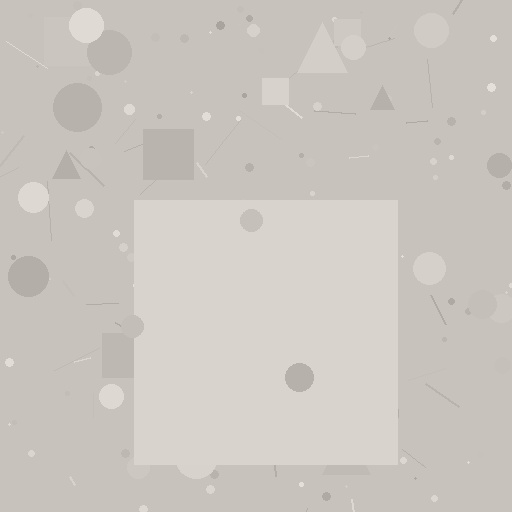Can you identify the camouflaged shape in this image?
The camouflaged shape is a square.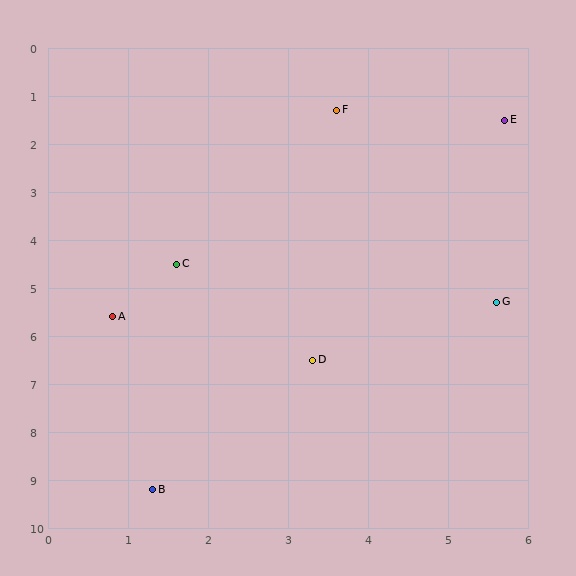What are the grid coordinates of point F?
Point F is at approximately (3.6, 1.3).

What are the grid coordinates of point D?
Point D is at approximately (3.3, 6.5).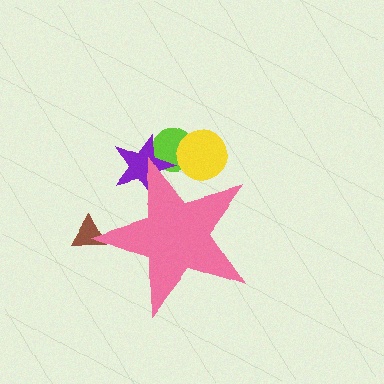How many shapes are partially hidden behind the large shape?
4 shapes are partially hidden.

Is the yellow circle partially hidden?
Yes, the yellow circle is partially hidden behind the pink star.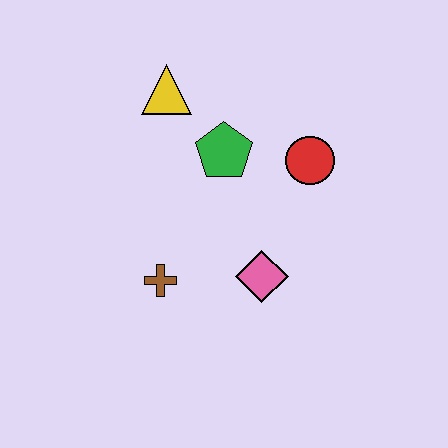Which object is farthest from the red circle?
The brown cross is farthest from the red circle.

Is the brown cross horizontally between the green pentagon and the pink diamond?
No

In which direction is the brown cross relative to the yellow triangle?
The brown cross is below the yellow triangle.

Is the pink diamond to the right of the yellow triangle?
Yes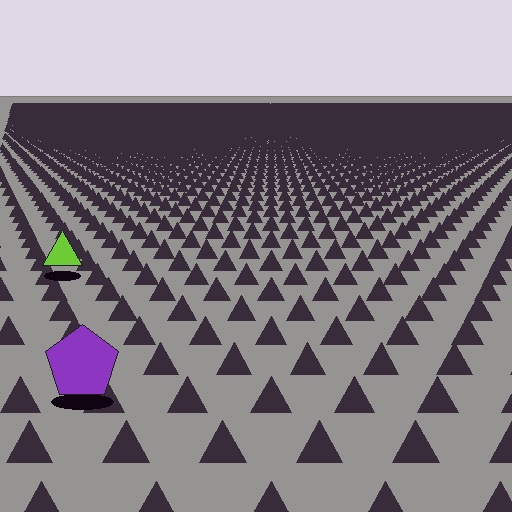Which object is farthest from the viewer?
The lime triangle is farthest from the viewer. It appears smaller and the ground texture around it is denser.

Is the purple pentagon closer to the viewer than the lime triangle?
Yes. The purple pentagon is closer — you can tell from the texture gradient: the ground texture is coarser near it.